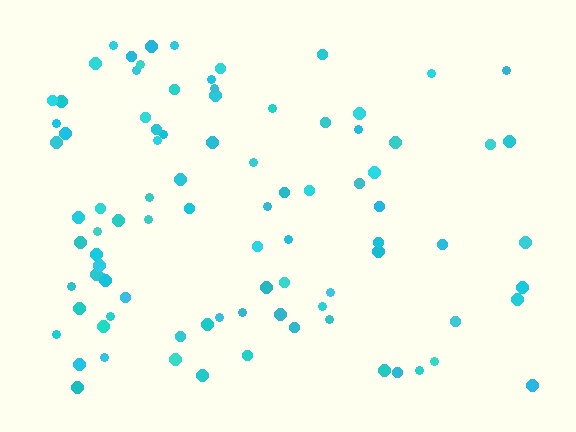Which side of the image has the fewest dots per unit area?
The right.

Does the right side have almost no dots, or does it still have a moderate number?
Still a moderate number, just noticeably fewer than the left.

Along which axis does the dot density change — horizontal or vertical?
Horizontal.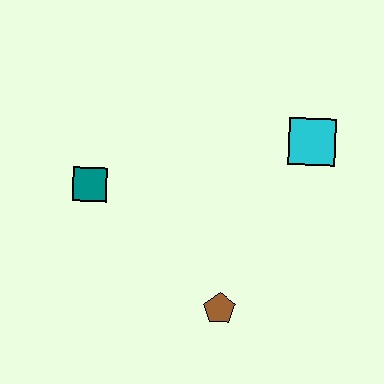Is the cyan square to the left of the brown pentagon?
No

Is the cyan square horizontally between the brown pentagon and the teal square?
No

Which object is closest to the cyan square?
The brown pentagon is closest to the cyan square.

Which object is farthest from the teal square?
The cyan square is farthest from the teal square.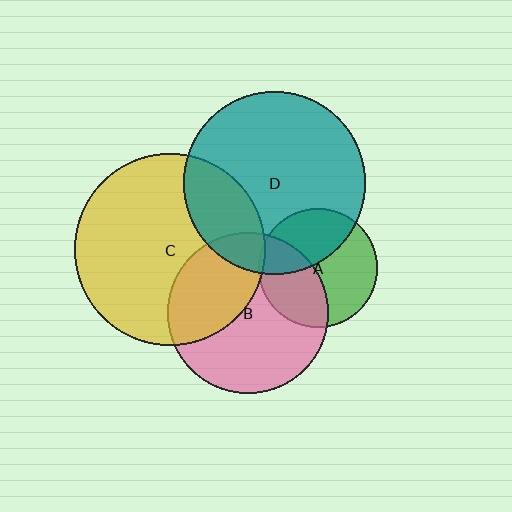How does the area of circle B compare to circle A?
Approximately 1.8 times.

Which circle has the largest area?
Circle C (yellow).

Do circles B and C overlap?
Yes.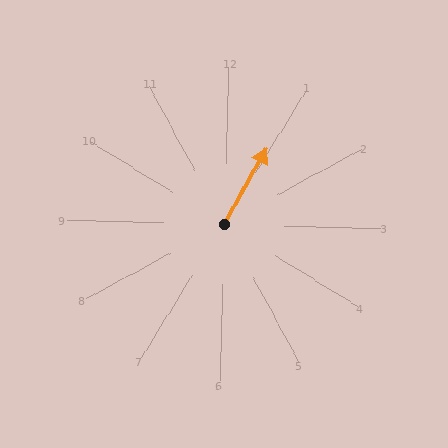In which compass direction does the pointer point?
Northeast.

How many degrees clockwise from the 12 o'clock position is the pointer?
Approximately 28 degrees.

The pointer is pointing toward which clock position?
Roughly 1 o'clock.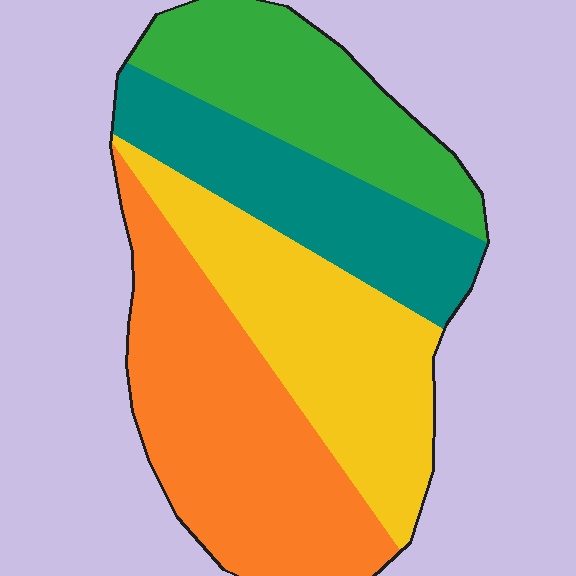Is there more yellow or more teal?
Yellow.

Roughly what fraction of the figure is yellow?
Yellow takes up between a sixth and a third of the figure.